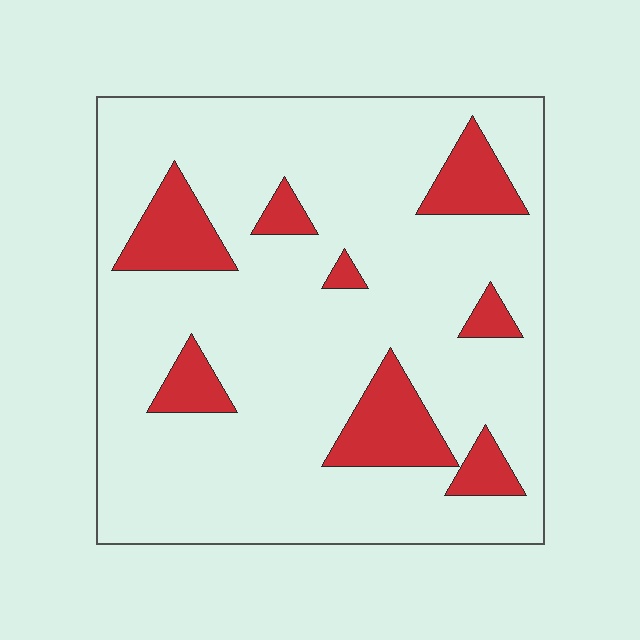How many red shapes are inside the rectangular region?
8.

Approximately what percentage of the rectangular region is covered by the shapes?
Approximately 15%.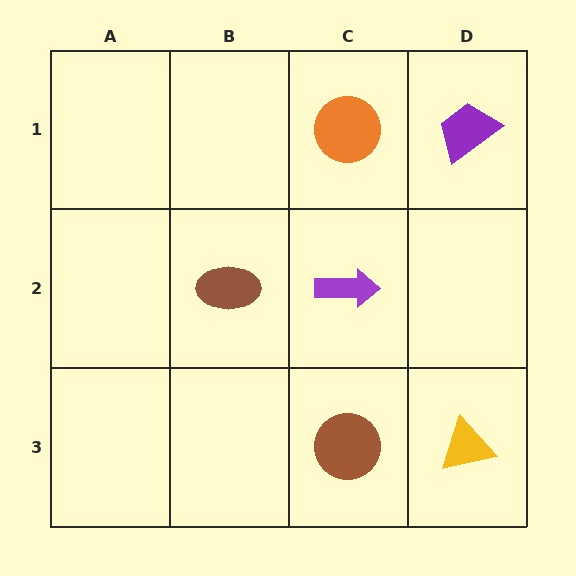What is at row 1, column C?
An orange circle.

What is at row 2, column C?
A purple arrow.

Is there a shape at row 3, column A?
No, that cell is empty.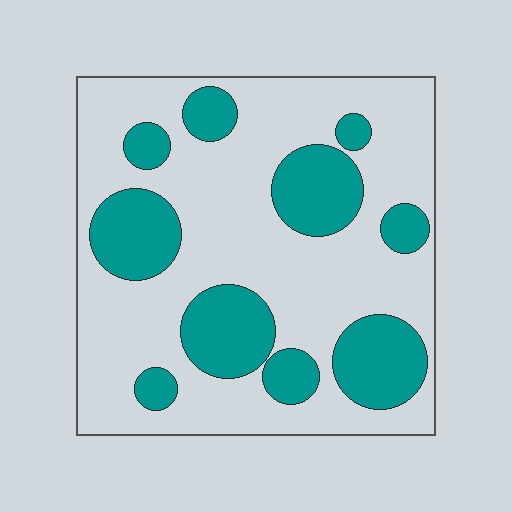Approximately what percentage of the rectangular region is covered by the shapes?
Approximately 30%.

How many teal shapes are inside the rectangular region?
10.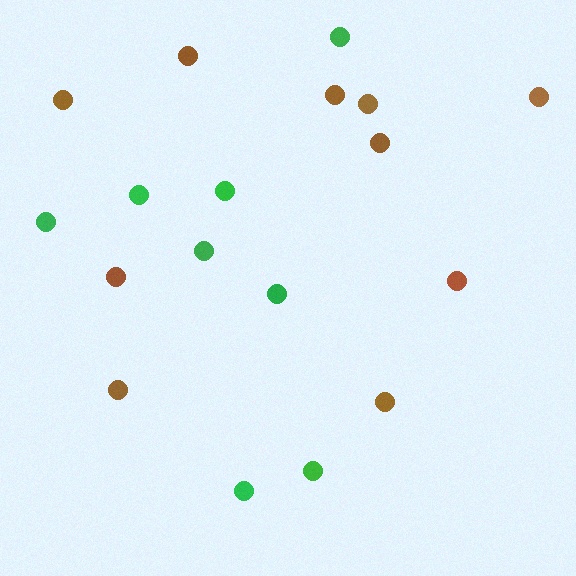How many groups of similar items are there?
There are 2 groups: one group of green circles (8) and one group of brown circles (10).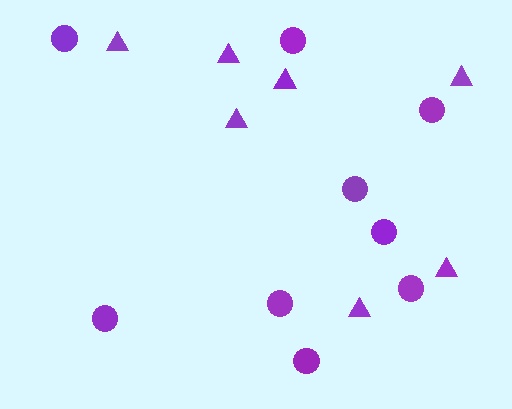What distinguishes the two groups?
There are 2 groups: one group of triangles (7) and one group of circles (9).